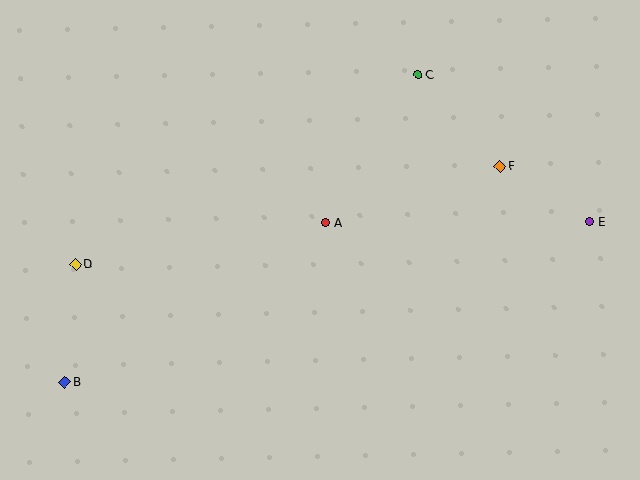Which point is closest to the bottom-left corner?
Point B is closest to the bottom-left corner.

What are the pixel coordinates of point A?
Point A is at (326, 223).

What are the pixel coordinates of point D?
Point D is at (76, 265).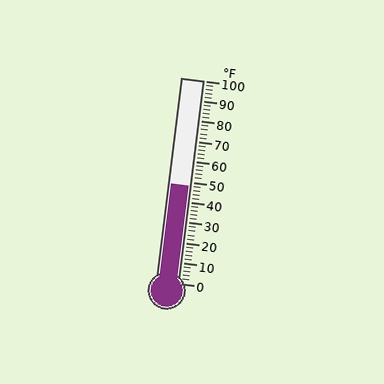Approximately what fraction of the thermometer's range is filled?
The thermometer is filled to approximately 50% of its range.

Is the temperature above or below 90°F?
The temperature is below 90°F.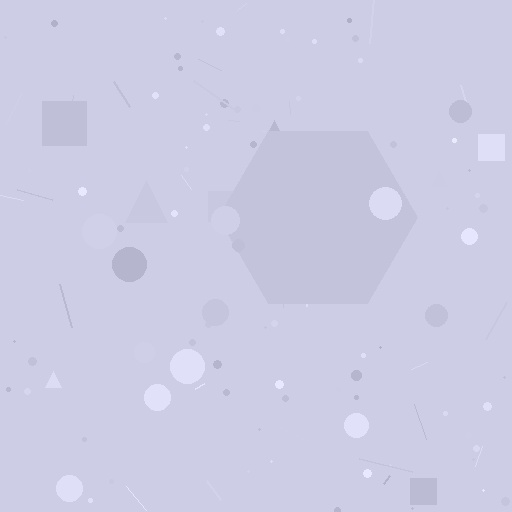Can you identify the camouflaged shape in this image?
The camouflaged shape is a hexagon.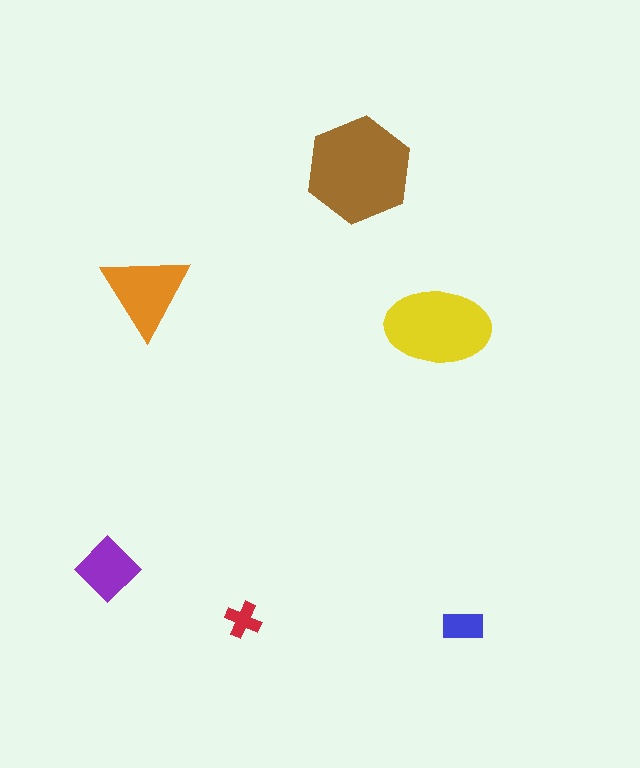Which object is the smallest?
The red cross.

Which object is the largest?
The brown hexagon.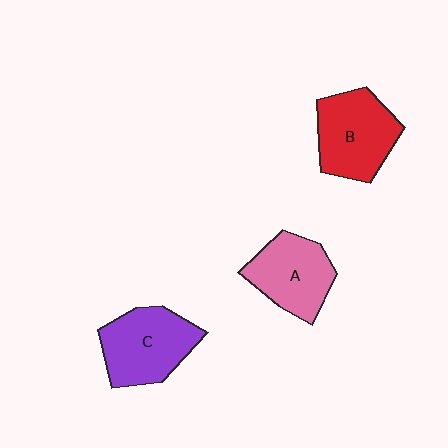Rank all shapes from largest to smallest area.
From largest to smallest: B (red), C (purple), A (pink).